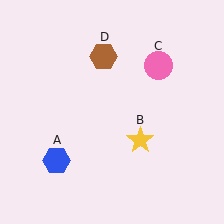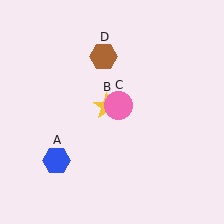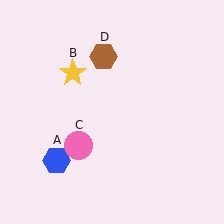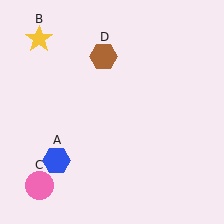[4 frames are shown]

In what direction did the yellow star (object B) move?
The yellow star (object B) moved up and to the left.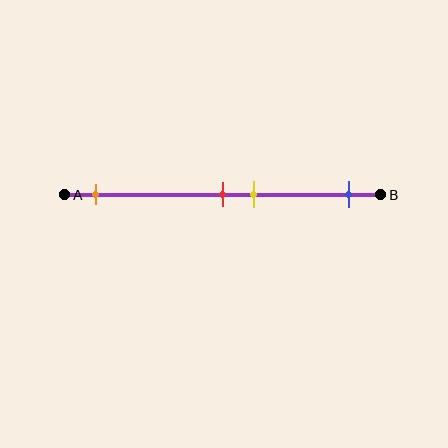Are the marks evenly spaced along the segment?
No, the marks are not evenly spaced.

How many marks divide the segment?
There are 4 marks dividing the segment.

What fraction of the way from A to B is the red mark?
The red mark is approximately 50% (0.5) of the way from A to B.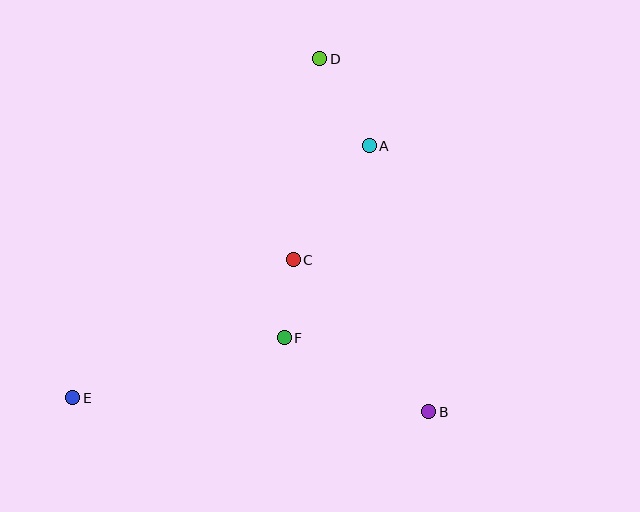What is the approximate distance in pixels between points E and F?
The distance between E and F is approximately 220 pixels.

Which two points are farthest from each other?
Points D and E are farthest from each other.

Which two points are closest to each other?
Points C and F are closest to each other.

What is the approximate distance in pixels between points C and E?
The distance between C and E is approximately 260 pixels.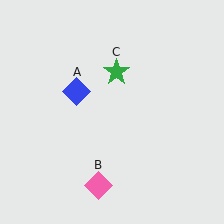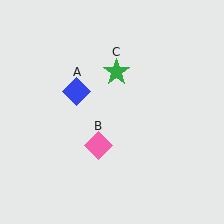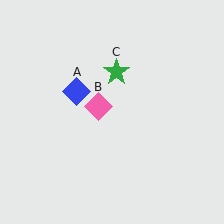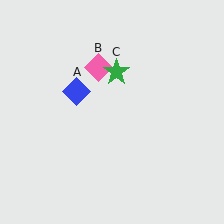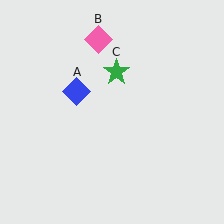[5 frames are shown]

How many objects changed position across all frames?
1 object changed position: pink diamond (object B).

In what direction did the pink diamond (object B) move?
The pink diamond (object B) moved up.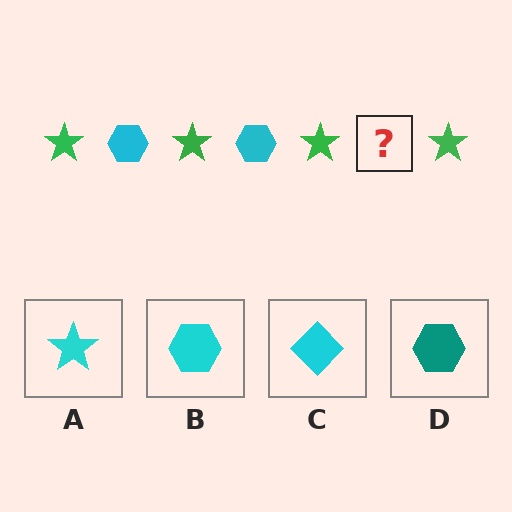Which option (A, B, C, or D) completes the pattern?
B.